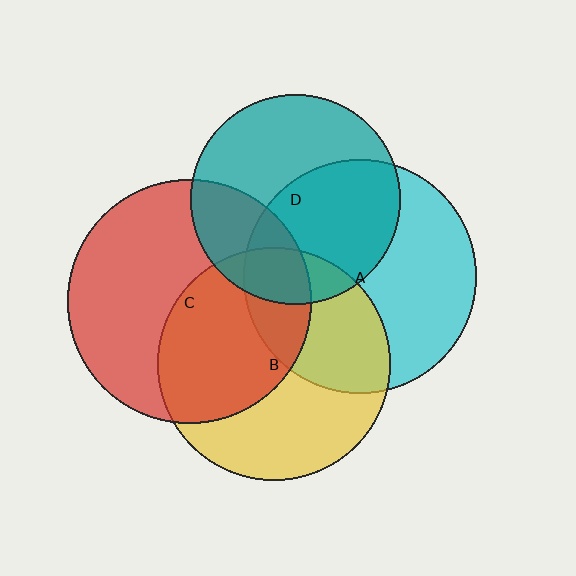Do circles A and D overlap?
Yes.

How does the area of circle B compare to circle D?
Approximately 1.2 times.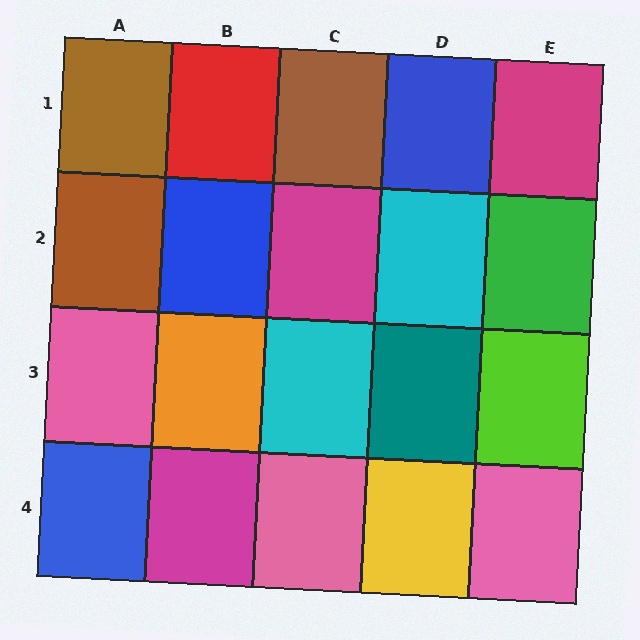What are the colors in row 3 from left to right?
Pink, orange, cyan, teal, lime.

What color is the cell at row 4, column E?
Pink.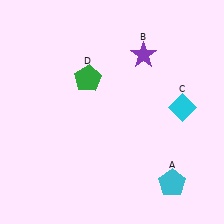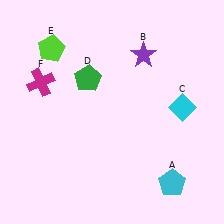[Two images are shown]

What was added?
A lime pentagon (E), a magenta cross (F) were added in Image 2.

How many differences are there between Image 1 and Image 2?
There are 2 differences between the two images.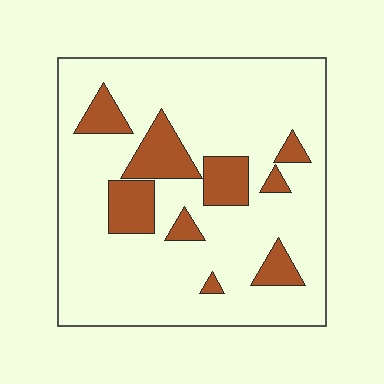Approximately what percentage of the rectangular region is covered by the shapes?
Approximately 20%.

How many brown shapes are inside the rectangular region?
9.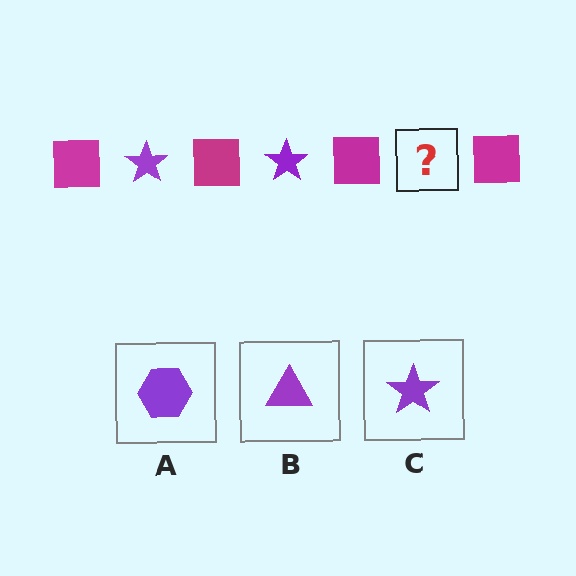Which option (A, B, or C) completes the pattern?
C.